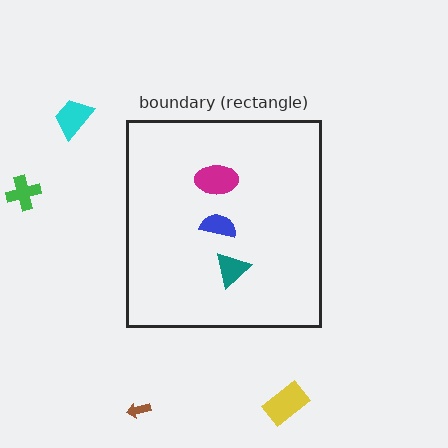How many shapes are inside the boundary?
3 inside, 4 outside.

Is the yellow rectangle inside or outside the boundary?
Outside.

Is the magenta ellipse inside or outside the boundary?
Inside.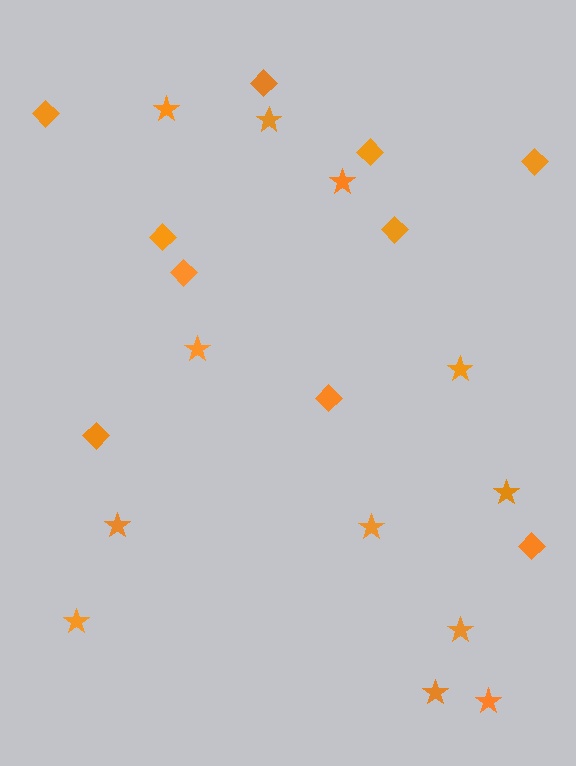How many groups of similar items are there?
There are 2 groups: one group of stars (12) and one group of diamonds (10).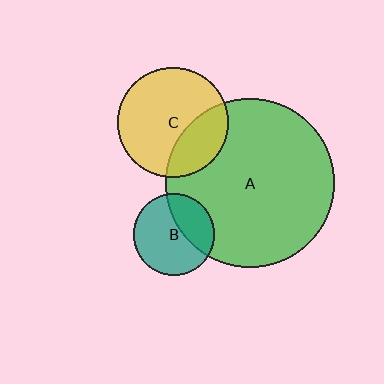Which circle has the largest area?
Circle A (green).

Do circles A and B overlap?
Yes.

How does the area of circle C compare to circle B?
Approximately 1.9 times.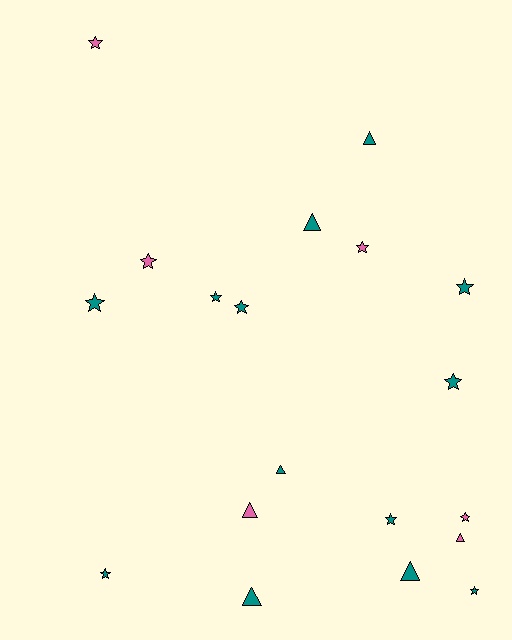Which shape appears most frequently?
Star, with 12 objects.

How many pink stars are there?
There are 4 pink stars.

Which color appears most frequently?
Teal, with 13 objects.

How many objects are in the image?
There are 19 objects.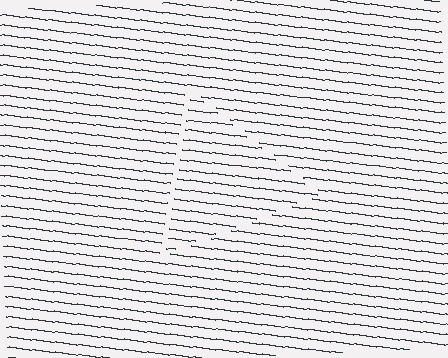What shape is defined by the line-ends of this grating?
An illusory triangle. The interior of the shape contains the same grating, shifted by half a period — the contour is defined by the phase discontinuity where line-ends from the inner and outer gratings abut.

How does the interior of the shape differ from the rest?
The interior of the shape contains the same grating, shifted by half a period — the contour is defined by the phase discontinuity where line-ends from the inner and outer gratings abut.